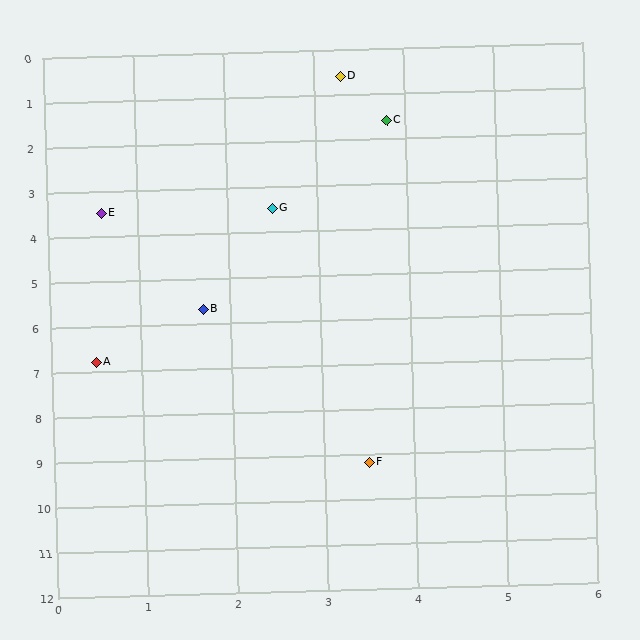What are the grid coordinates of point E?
Point E is at approximately (0.6, 3.5).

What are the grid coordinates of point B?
Point B is at approximately (1.7, 5.7).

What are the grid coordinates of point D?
Point D is at approximately (3.3, 0.6).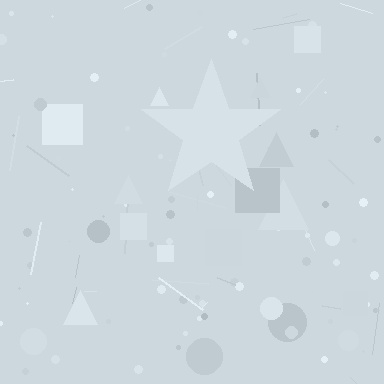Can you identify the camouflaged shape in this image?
The camouflaged shape is a star.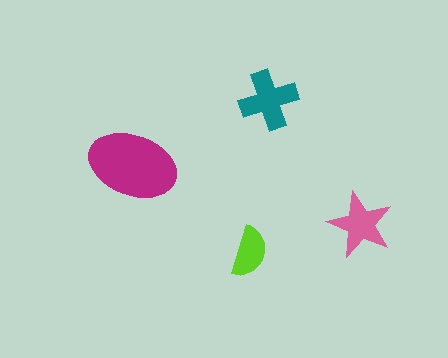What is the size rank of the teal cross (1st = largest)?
2nd.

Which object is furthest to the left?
The magenta ellipse is leftmost.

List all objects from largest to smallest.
The magenta ellipse, the teal cross, the pink star, the lime semicircle.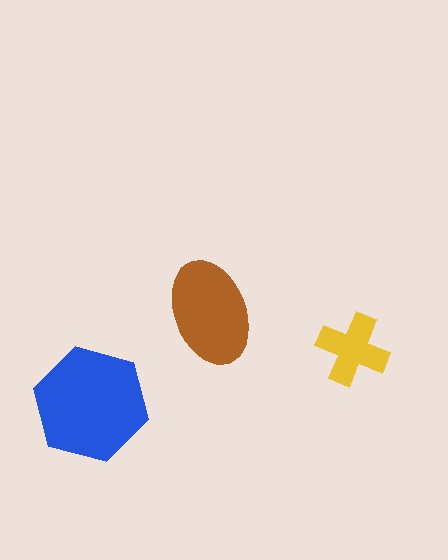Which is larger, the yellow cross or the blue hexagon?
The blue hexagon.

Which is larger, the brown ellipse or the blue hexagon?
The blue hexagon.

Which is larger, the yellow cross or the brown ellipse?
The brown ellipse.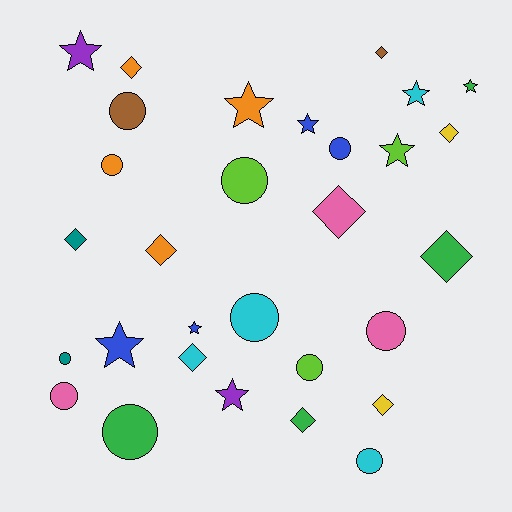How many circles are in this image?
There are 11 circles.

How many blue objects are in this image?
There are 4 blue objects.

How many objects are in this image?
There are 30 objects.